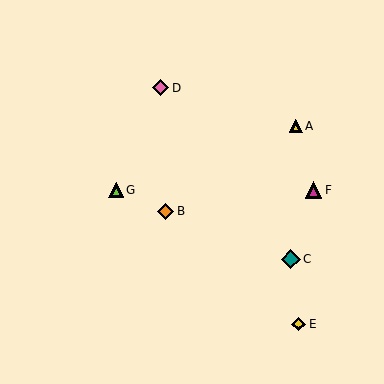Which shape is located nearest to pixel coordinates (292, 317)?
The yellow diamond (labeled E) at (299, 324) is nearest to that location.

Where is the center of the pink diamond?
The center of the pink diamond is at (161, 88).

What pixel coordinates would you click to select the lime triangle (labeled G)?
Click at (116, 190) to select the lime triangle G.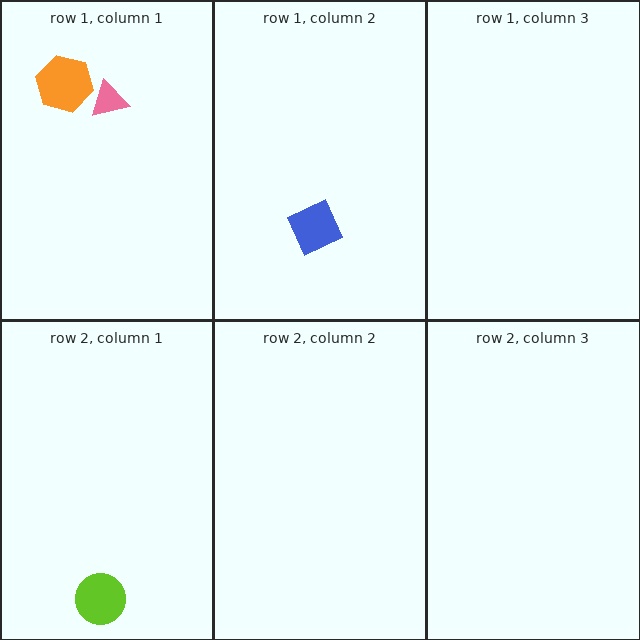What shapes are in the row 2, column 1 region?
The lime circle.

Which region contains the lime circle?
The row 2, column 1 region.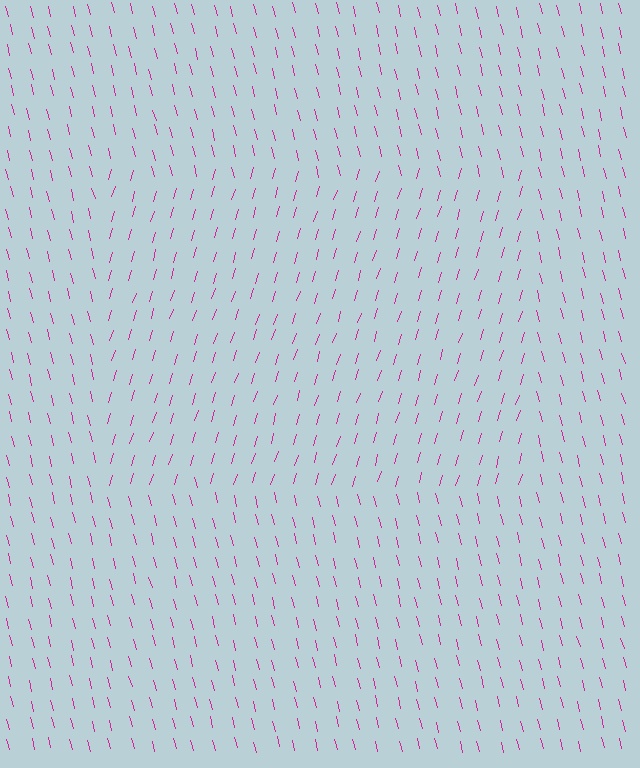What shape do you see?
I see a rectangle.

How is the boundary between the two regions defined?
The boundary is defined purely by a change in line orientation (approximately 32 degrees difference). All lines are the same color and thickness.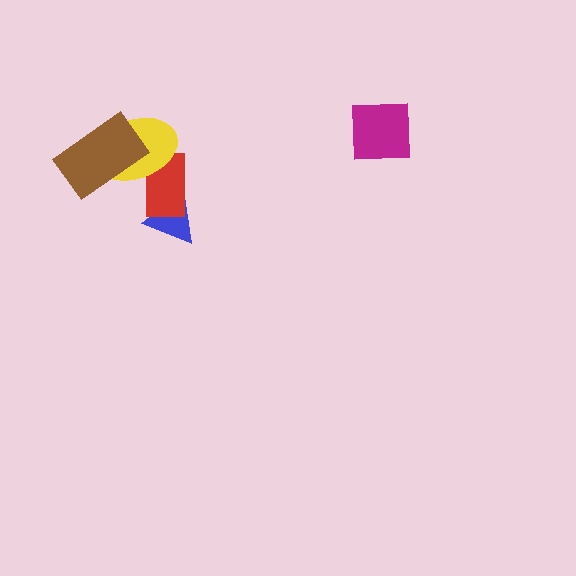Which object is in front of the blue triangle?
The red rectangle is in front of the blue triangle.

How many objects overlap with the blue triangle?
1 object overlaps with the blue triangle.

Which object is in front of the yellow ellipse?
The brown rectangle is in front of the yellow ellipse.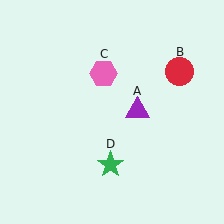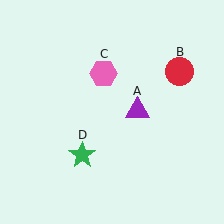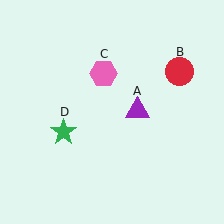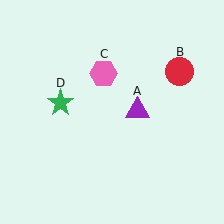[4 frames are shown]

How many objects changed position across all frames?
1 object changed position: green star (object D).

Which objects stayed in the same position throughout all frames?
Purple triangle (object A) and red circle (object B) and pink hexagon (object C) remained stationary.